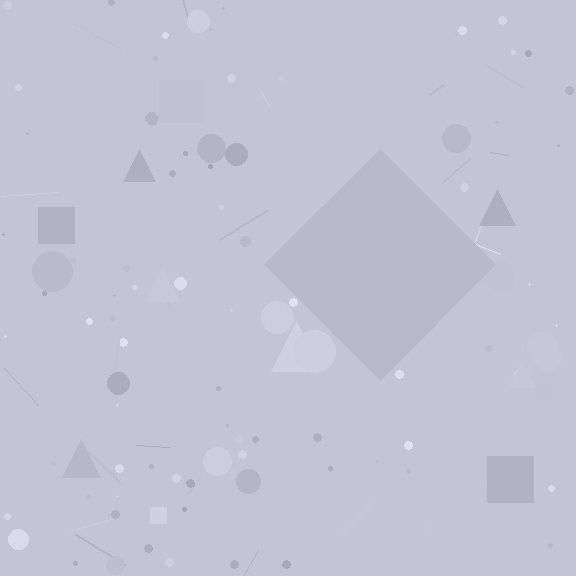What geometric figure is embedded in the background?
A diamond is embedded in the background.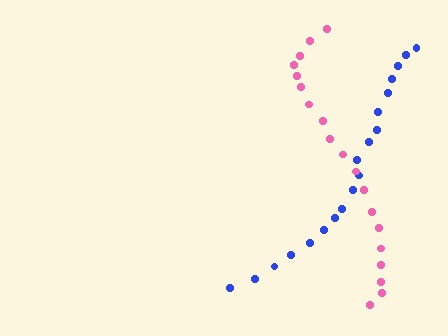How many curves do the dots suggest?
There are 2 distinct paths.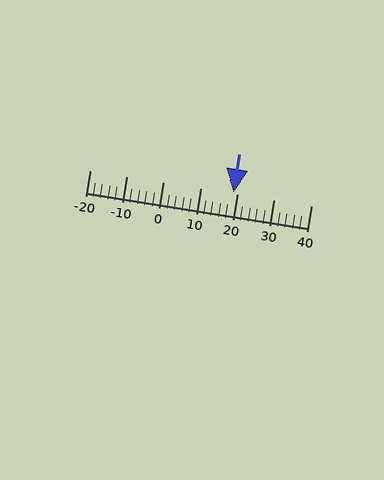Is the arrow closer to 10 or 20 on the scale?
The arrow is closer to 20.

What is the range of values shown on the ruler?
The ruler shows values from -20 to 40.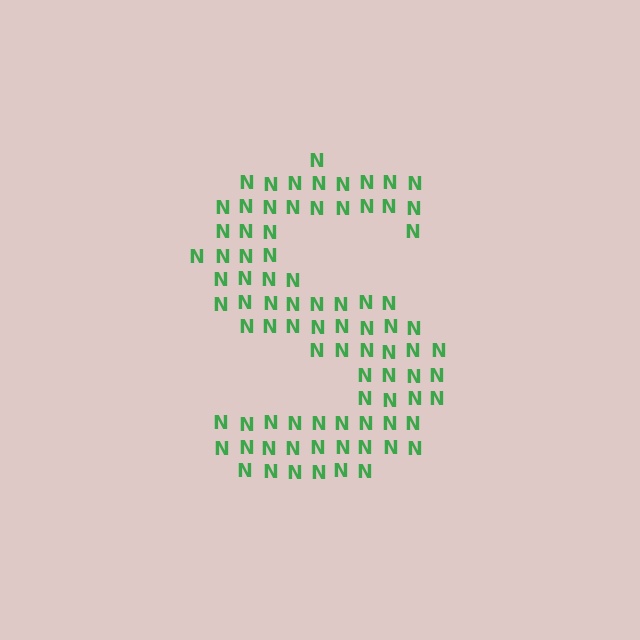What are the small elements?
The small elements are letter N's.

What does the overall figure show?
The overall figure shows the letter S.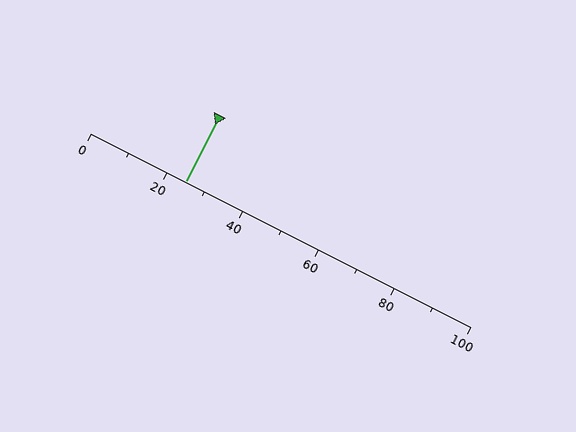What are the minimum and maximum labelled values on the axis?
The axis runs from 0 to 100.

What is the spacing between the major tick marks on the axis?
The major ticks are spaced 20 apart.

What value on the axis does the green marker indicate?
The marker indicates approximately 25.